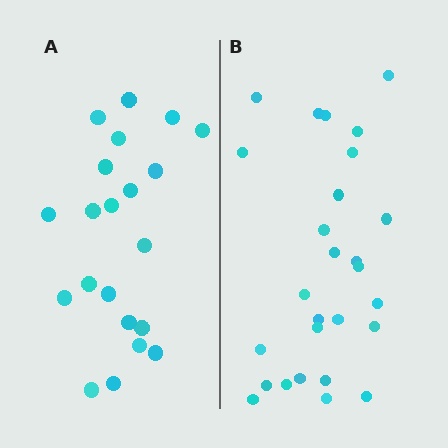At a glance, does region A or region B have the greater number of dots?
Region B (the right region) has more dots.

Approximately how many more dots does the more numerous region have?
Region B has about 6 more dots than region A.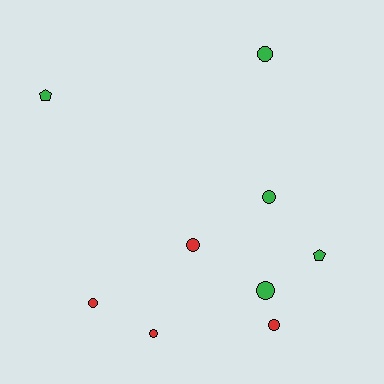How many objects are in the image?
There are 9 objects.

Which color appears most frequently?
Green, with 5 objects.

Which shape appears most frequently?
Circle, with 7 objects.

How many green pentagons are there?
There are 2 green pentagons.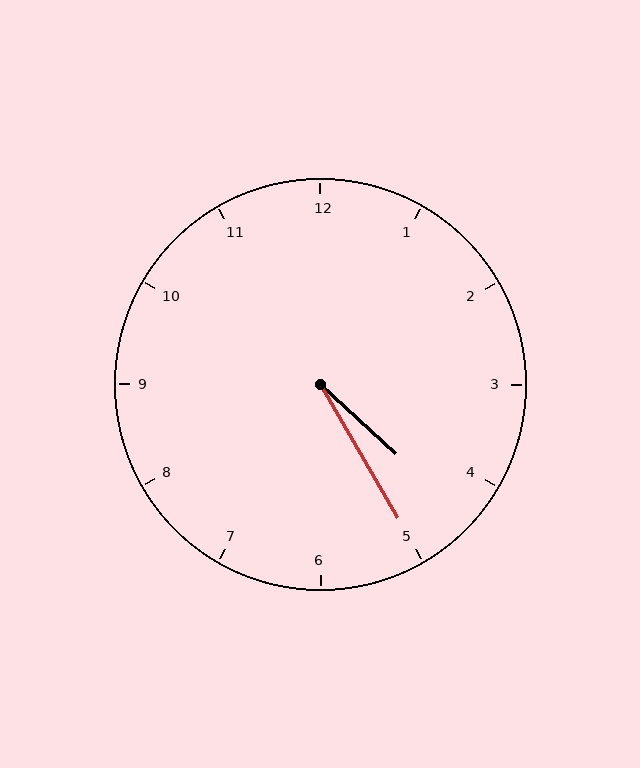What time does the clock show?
4:25.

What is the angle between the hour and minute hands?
Approximately 18 degrees.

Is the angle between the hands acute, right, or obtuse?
It is acute.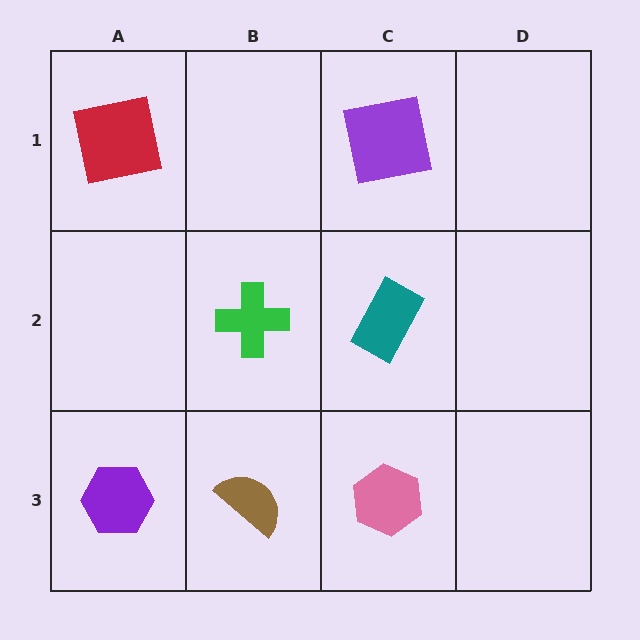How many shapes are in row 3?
3 shapes.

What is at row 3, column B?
A brown semicircle.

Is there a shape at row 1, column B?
No, that cell is empty.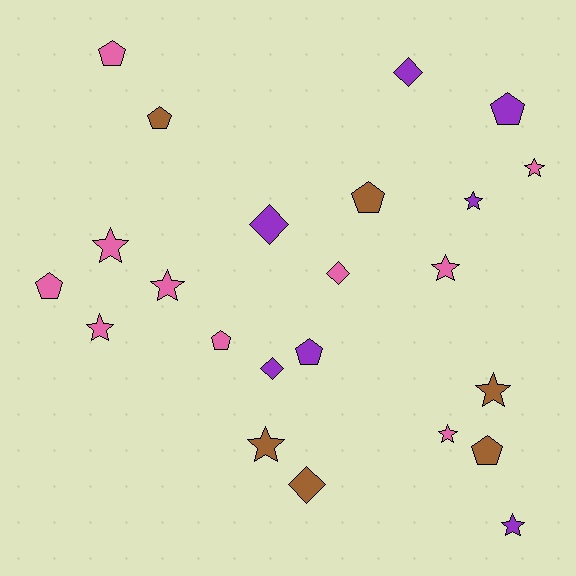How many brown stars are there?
There are 2 brown stars.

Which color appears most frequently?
Pink, with 10 objects.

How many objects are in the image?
There are 23 objects.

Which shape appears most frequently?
Star, with 10 objects.